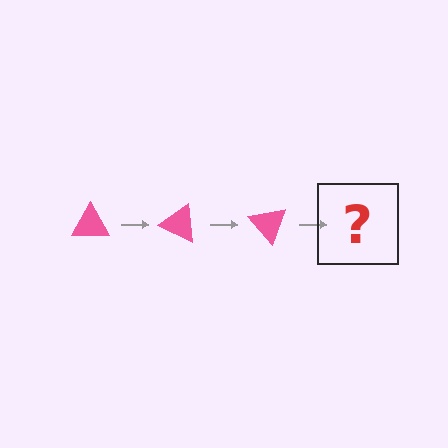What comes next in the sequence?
The next element should be a pink triangle rotated 75 degrees.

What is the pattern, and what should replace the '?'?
The pattern is that the triangle rotates 25 degrees each step. The '?' should be a pink triangle rotated 75 degrees.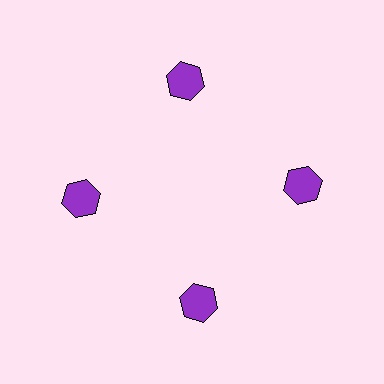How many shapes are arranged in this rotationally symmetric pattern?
There are 4 shapes, arranged in 4 groups of 1.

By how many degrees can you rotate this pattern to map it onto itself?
The pattern maps onto itself every 90 degrees of rotation.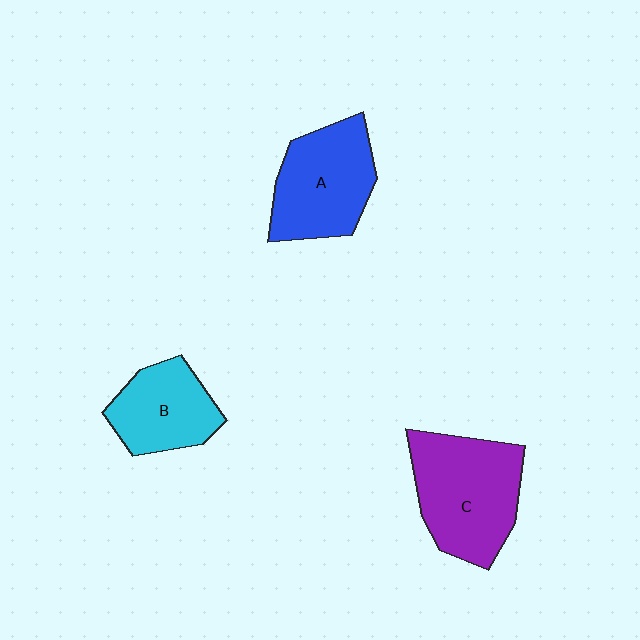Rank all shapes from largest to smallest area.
From largest to smallest: C (purple), A (blue), B (cyan).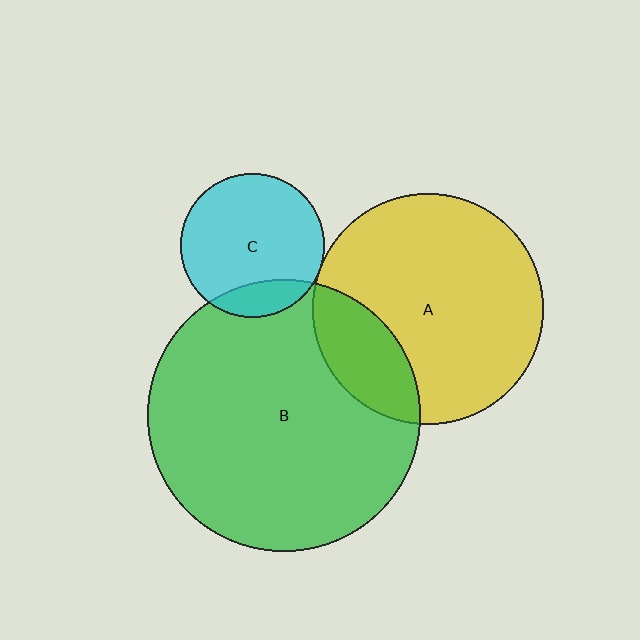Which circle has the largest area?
Circle B (green).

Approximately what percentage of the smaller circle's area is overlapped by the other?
Approximately 20%.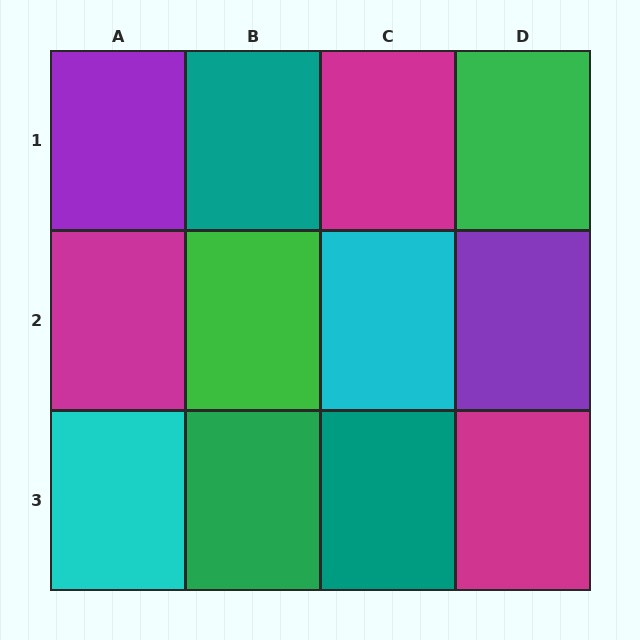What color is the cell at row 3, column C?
Teal.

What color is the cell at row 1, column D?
Green.